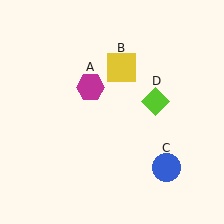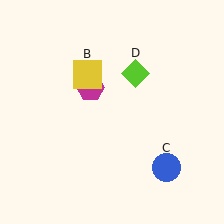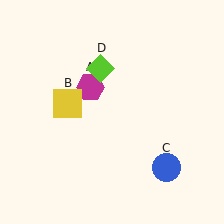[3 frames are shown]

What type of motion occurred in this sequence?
The yellow square (object B), lime diamond (object D) rotated counterclockwise around the center of the scene.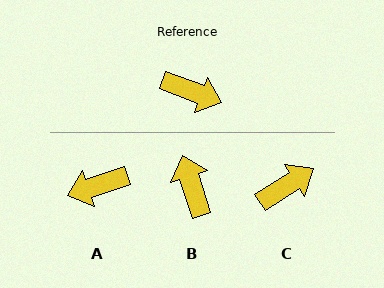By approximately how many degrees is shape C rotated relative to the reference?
Approximately 54 degrees counter-clockwise.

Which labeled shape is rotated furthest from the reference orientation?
A, about 141 degrees away.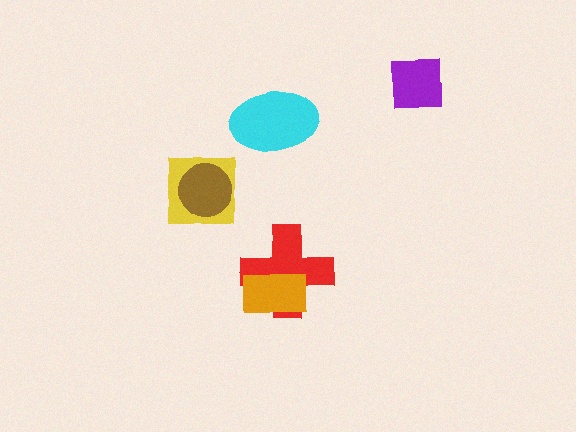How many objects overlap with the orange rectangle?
1 object overlaps with the orange rectangle.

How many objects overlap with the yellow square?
1 object overlaps with the yellow square.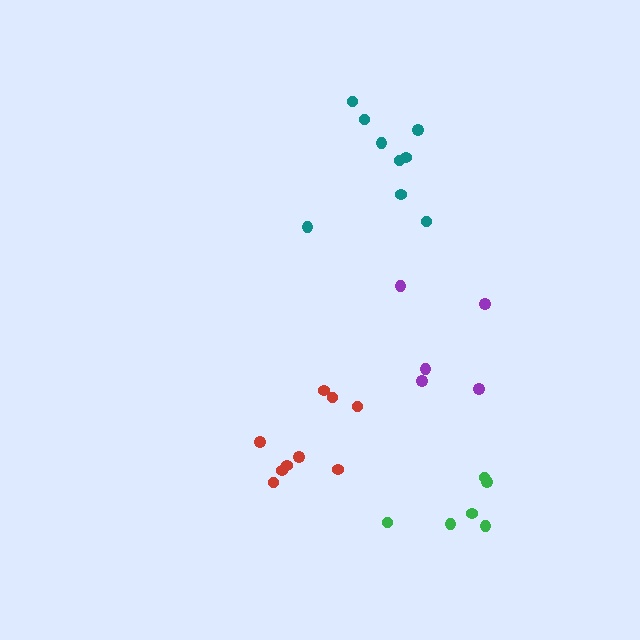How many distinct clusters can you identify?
There are 4 distinct clusters.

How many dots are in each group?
Group 1: 5 dots, Group 2: 9 dots, Group 3: 9 dots, Group 4: 6 dots (29 total).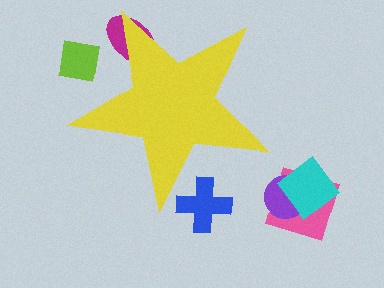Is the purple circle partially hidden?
No, the purple circle is fully visible.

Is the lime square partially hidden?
Yes, the lime square is partially hidden behind the yellow star.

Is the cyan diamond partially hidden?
No, the cyan diamond is fully visible.